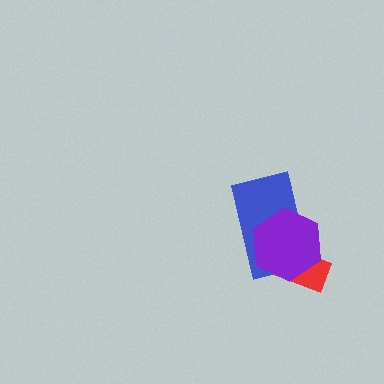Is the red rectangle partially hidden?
Yes, it is partially covered by another shape.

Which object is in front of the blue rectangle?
The purple hexagon is in front of the blue rectangle.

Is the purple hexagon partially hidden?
No, no other shape covers it.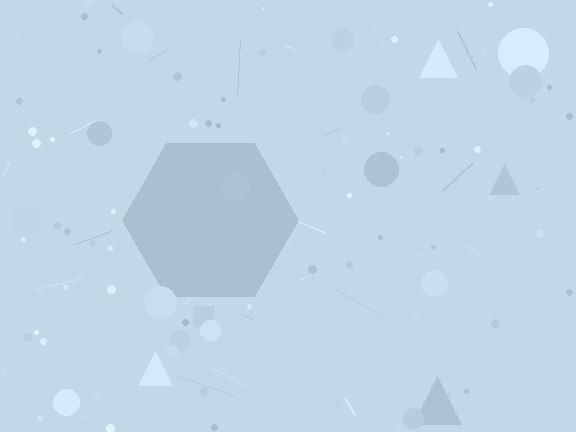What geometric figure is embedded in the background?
A hexagon is embedded in the background.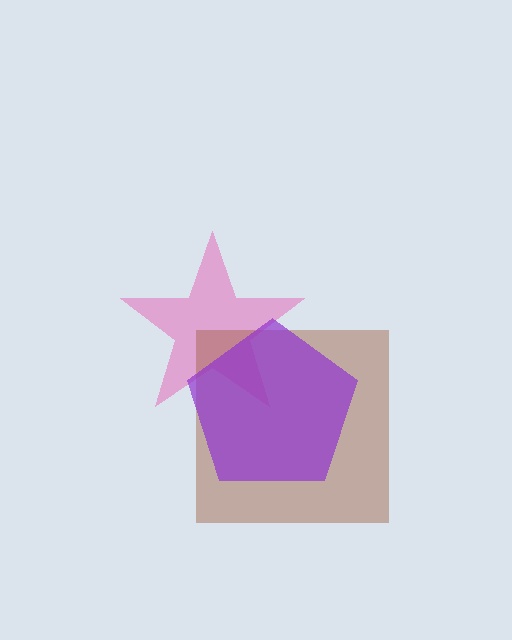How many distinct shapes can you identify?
There are 3 distinct shapes: a pink star, a brown square, a purple pentagon.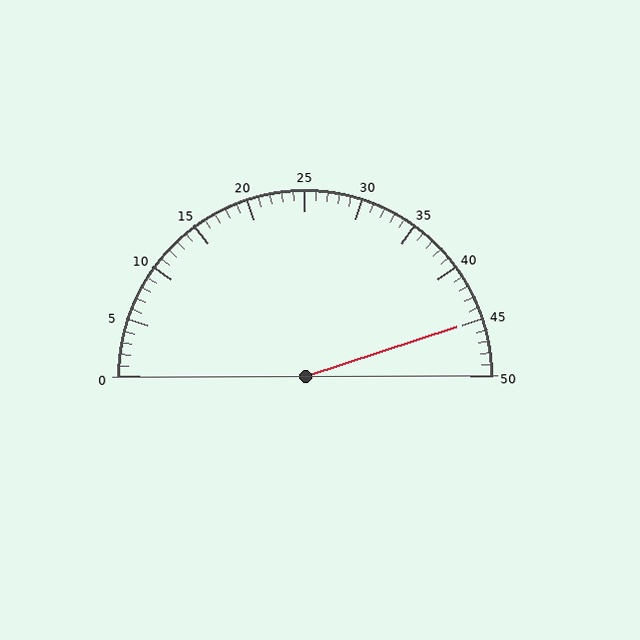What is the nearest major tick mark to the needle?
The nearest major tick mark is 45.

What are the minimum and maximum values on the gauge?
The gauge ranges from 0 to 50.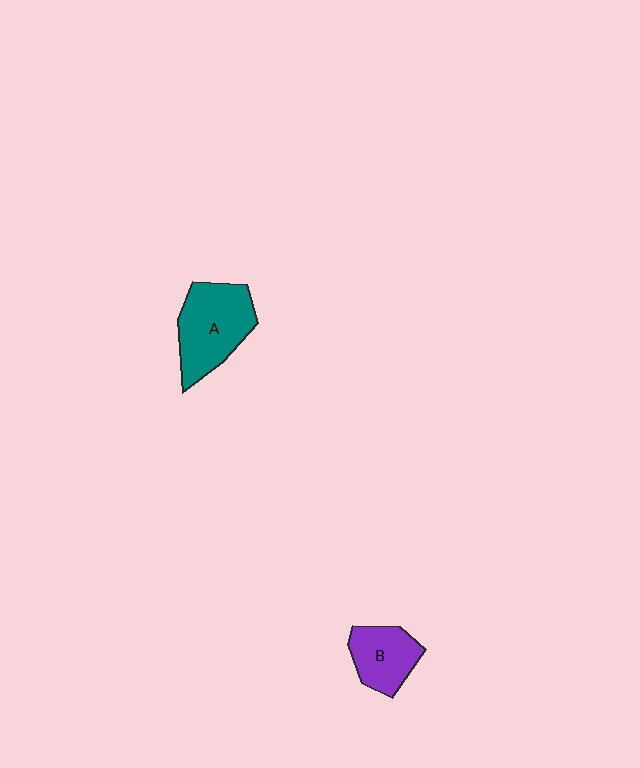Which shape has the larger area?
Shape A (teal).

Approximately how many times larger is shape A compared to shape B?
Approximately 1.5 times.